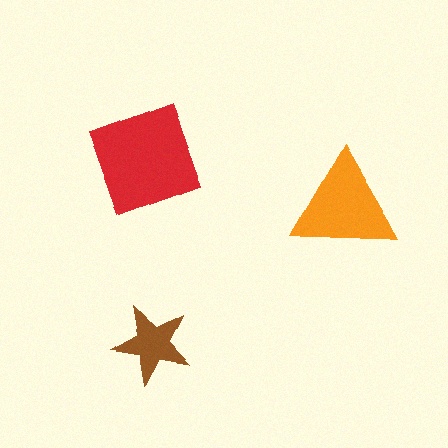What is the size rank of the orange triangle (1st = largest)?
2nd.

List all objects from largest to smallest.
The red diamond, the orange triangle, the brown star.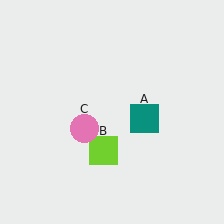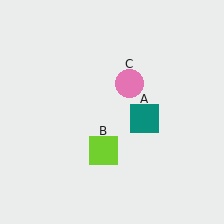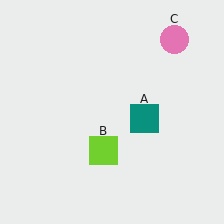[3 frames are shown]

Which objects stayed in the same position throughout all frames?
Teal square (object A) and lime square (object B) remained stationary.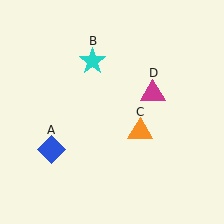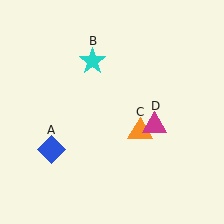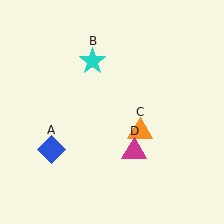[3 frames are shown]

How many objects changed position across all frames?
1 object changed position: magenta triangle (object D).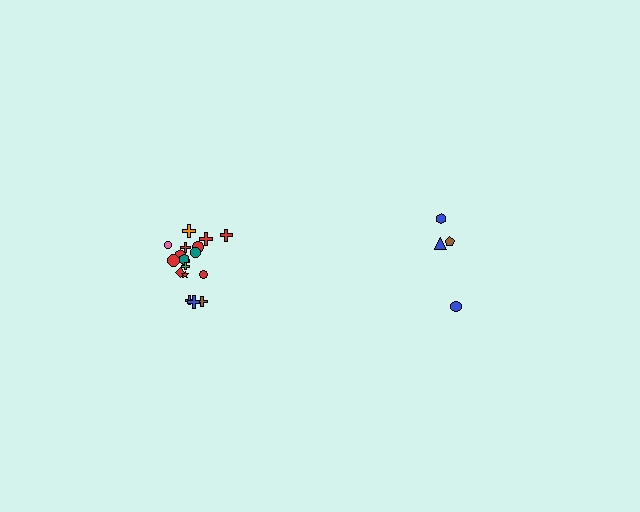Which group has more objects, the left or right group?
The left group.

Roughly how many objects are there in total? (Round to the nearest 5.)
Roughly 20 objects in total.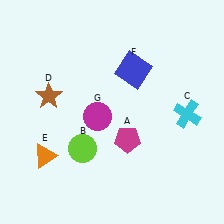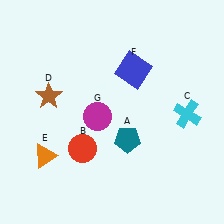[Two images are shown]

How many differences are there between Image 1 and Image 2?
There are 2 differences between the two images.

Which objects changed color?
A changed from magenta to teal. B changed from lime to red.